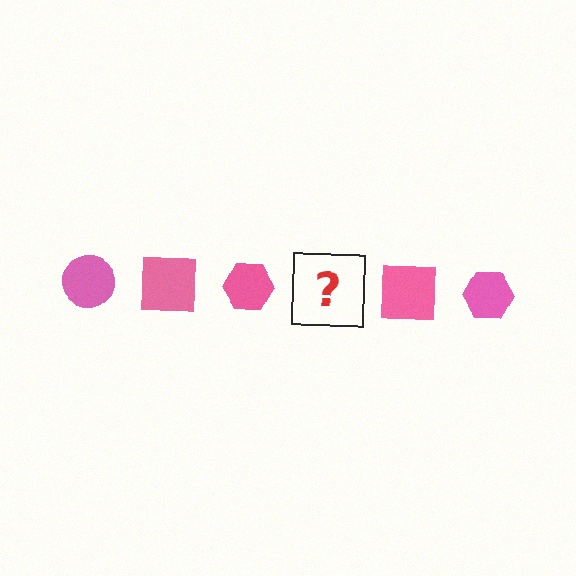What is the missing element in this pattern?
The missing element is a pink circle.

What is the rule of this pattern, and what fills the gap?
The rule is that the pattern cycles through circle, square, hexagon shapes in pink. The gap should be filled with a pink circle.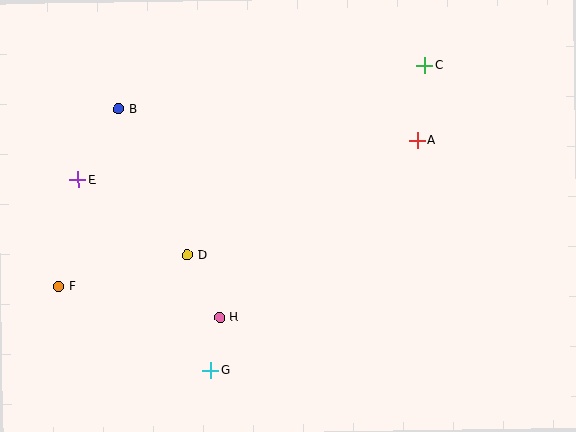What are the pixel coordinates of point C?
Point C is at (425, 65).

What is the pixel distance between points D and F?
The distance between D and F is 132 pixels.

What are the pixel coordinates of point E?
Point E is at (78, 180).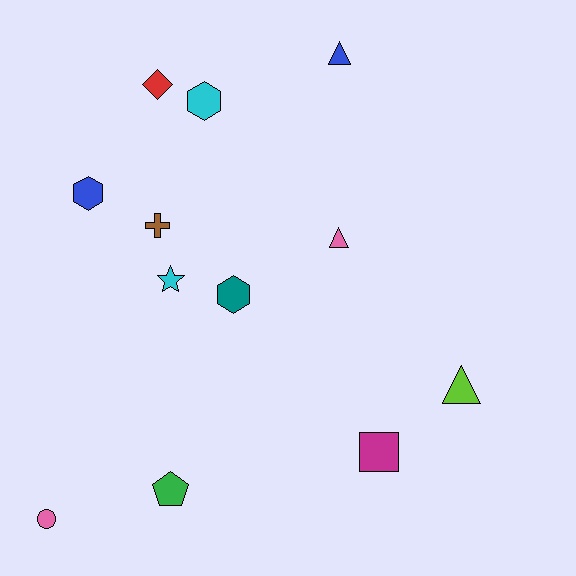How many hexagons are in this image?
There are 3 hexagons.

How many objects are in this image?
There are 12 objects.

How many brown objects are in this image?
There is 1 brown object.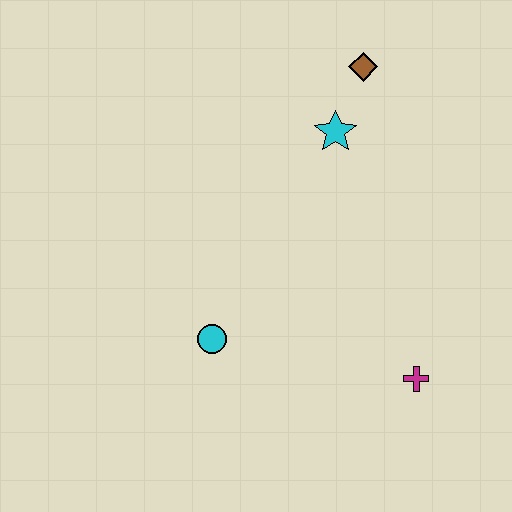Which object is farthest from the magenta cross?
The brown diamond is farthest from the magenta cross.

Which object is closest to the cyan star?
The brown diamond is closest to the cyan star.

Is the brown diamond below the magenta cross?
No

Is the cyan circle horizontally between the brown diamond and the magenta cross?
No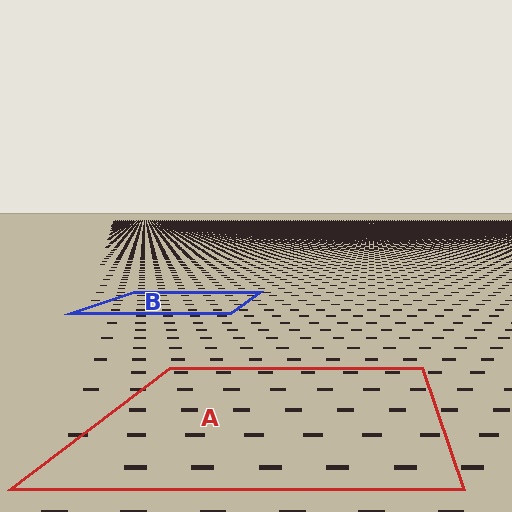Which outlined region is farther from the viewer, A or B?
Region B is farther from the viewer — the texture elements inside it appear smaller and more densely packed.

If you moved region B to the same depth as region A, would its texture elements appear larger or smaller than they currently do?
They would appear larger. At a closer depth, the same texture elements are projected at a bigger on-screen size.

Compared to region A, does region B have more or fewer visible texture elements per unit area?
Region B has more texture elements per unit area — they are packed more densely because it is farther away.